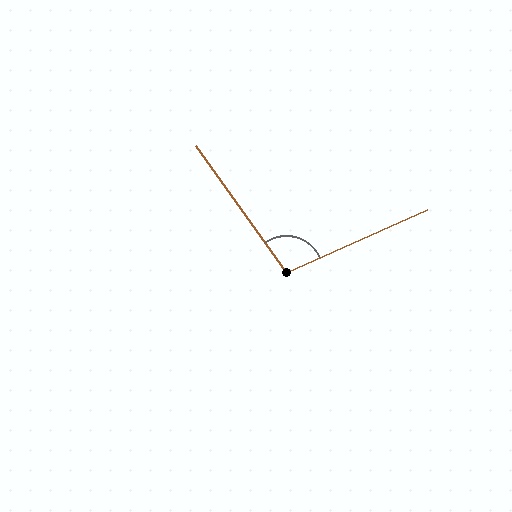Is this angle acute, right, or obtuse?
It is obtuse.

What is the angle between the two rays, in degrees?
Approximately 101 degrees.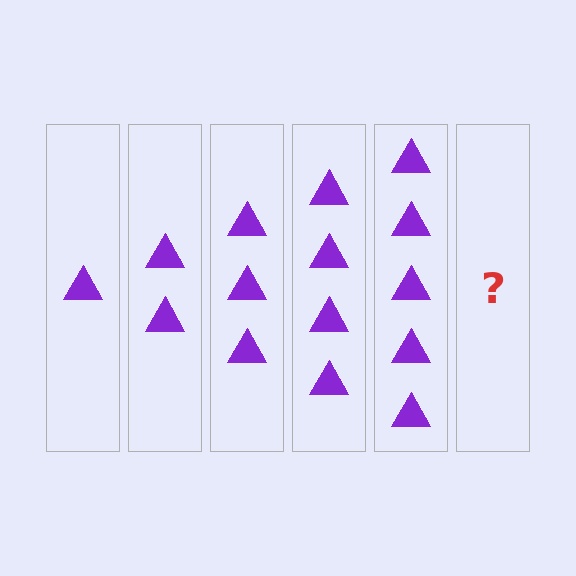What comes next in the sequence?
The next element should be 6 triangles.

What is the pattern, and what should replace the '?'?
The pattern is that each step adds one more triangle. The '?' should be 6 triangles.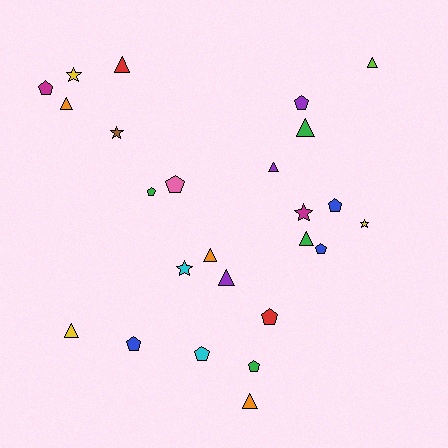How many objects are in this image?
There are 25 objects.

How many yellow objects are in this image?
There are 3 yellow objects.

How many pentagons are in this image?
There are 10 pentagons.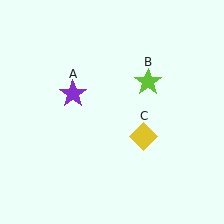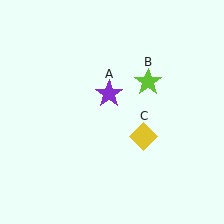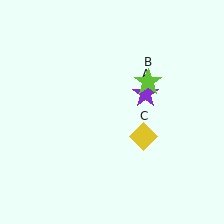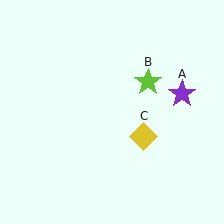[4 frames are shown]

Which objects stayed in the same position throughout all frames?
Lime star (object B) and yellow diamond (object C) remained stationary.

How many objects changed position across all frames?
1 object changed position: purple star (object A).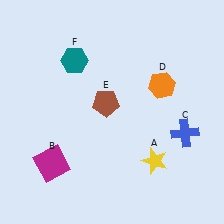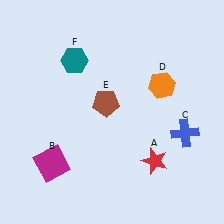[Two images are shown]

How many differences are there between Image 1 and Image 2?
There is 1 difference between the two images.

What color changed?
The star (A) changed from yellow in Image 1 to red in Image 2.